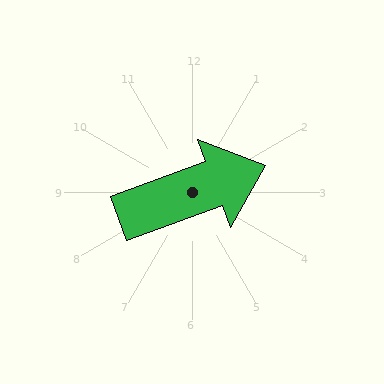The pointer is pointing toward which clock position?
Roughly 2 o'clock.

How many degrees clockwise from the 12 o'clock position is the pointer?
Approximately 70 degrees.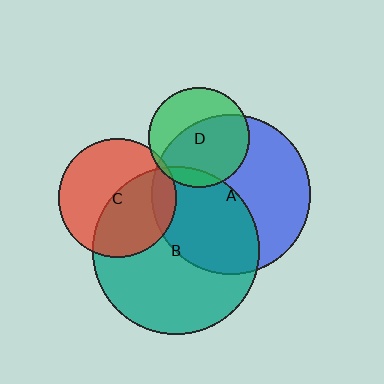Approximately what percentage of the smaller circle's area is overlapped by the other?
Approximately 10%.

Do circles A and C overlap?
Yes.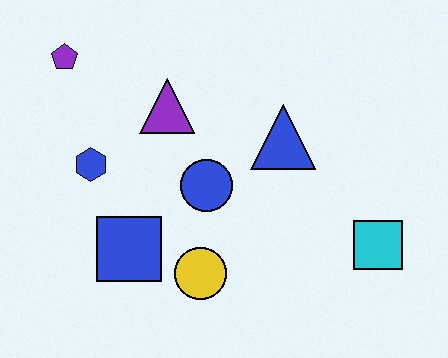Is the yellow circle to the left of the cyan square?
Yes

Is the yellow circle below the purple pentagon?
Yes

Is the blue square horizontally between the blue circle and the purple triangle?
No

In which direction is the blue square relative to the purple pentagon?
The blue square is below the purple pentagon.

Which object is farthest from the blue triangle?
The purple pentagon is farthest from the blue triangle.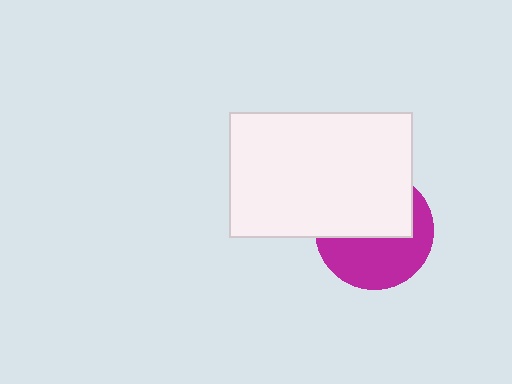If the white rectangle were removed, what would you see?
You would see the complete magenta circle.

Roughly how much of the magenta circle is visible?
About half of it is visible (roughly 50%).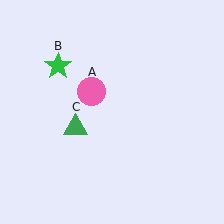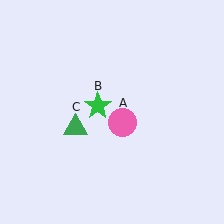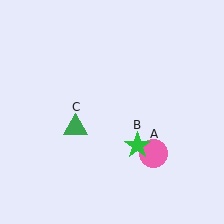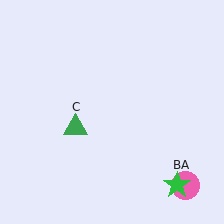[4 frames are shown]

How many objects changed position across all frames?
2 objects changed position: pink circle (object A), green star (object B).